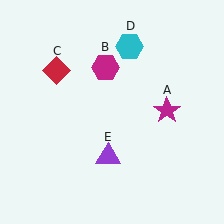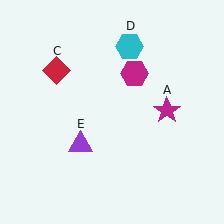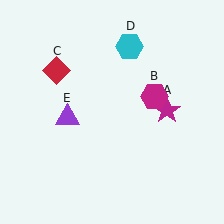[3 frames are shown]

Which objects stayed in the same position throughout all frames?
Magenta star (object A) and red diamond (object C) and cyan hexagon (object D) remained stationary.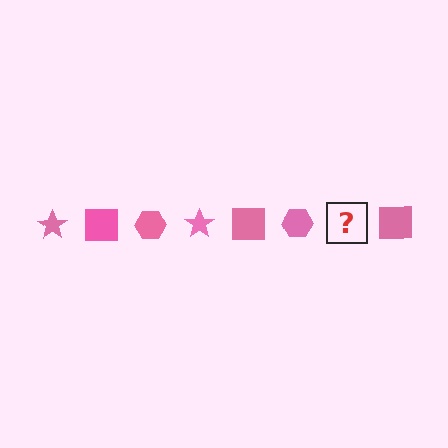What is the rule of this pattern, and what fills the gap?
The rule is that the pattern cycles through star, square, hexagon shapes in pink. The gap should be filled with a pink star.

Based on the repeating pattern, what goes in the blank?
The blank should be a pink star.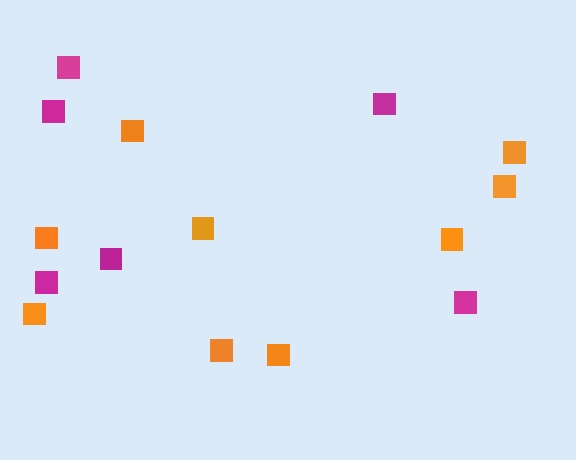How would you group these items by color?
There are 2 groups: one group of orange squares (9) and one group of magenta squares (6).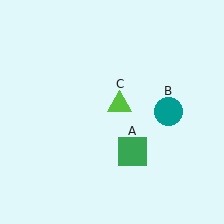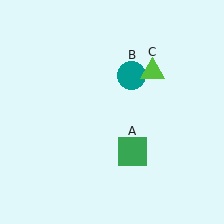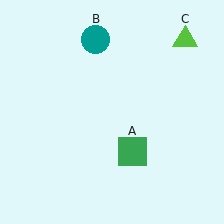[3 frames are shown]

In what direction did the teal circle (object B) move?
The teal circle (object B) moved up and to the left.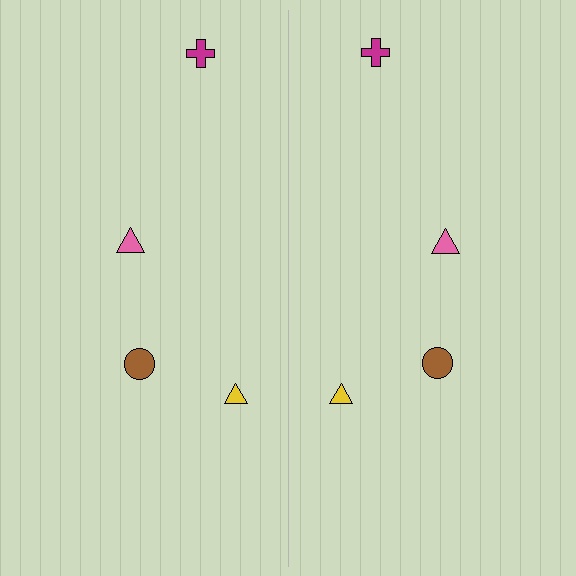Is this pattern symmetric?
Yes, this pattern has bilateral (reflection) symmetry.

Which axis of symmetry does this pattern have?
The pattern has a vertical axis of symmetry running through the center of the image.